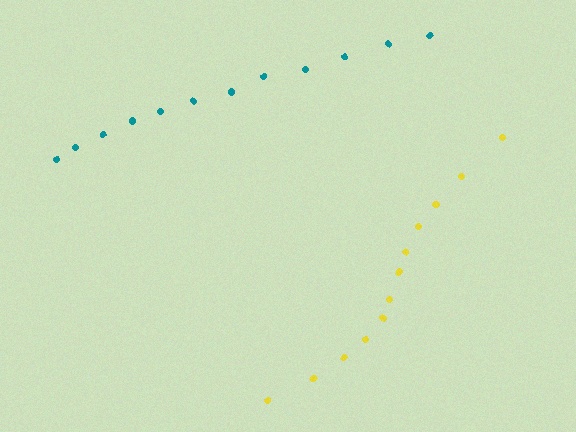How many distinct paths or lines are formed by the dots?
There are 2 distinct paths.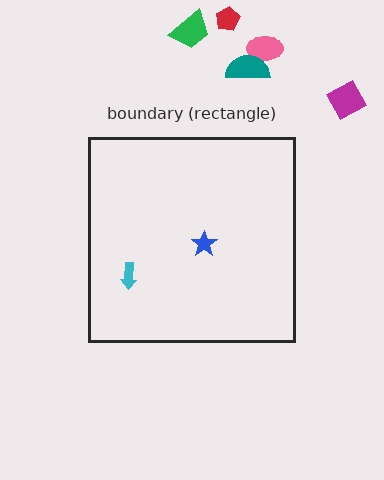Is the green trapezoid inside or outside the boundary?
Outside.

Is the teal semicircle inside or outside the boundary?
Outside.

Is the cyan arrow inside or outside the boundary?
Inside.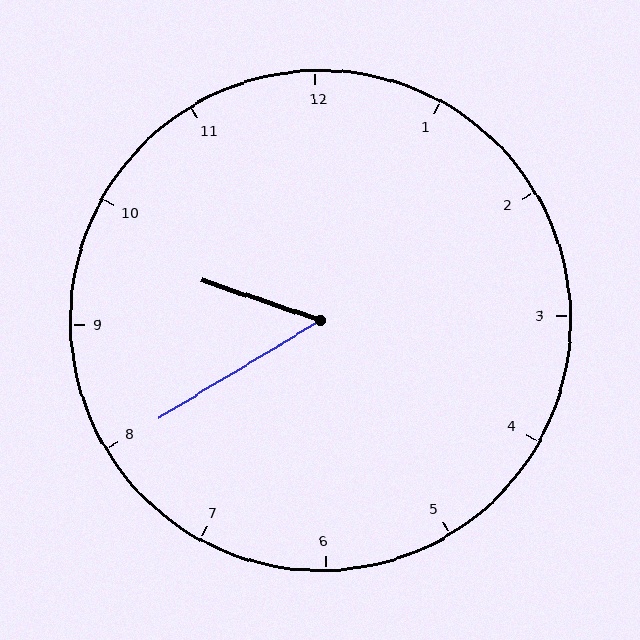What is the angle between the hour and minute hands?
Approximately 50 degrees.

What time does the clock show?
9:40.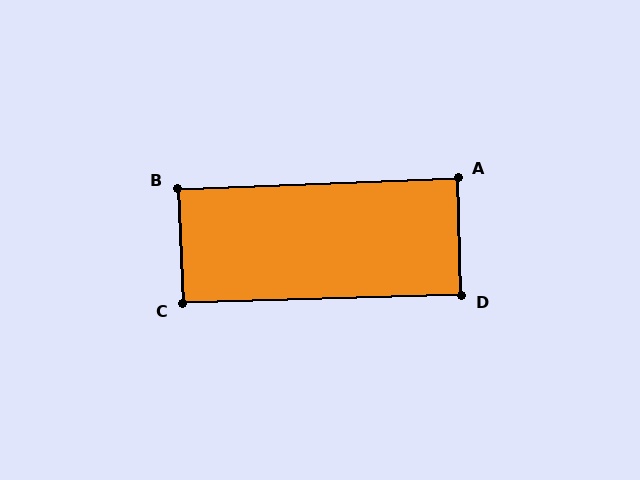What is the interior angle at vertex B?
Approximately 90 degrees (approximately right).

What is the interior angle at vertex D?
Approximately 90 degrees (approximately right).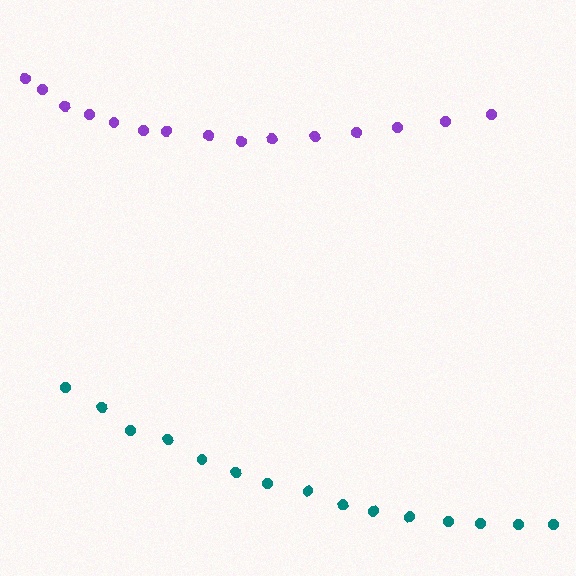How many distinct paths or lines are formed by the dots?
There are 2 distinct paths.